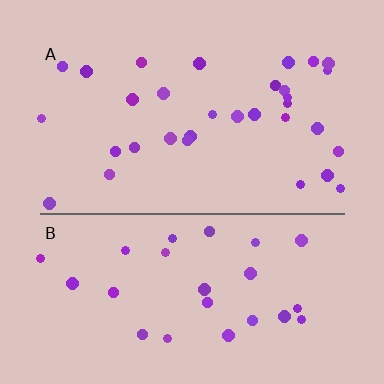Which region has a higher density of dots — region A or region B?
A (the top).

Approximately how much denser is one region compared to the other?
Approximately 1.2× — region A over region B.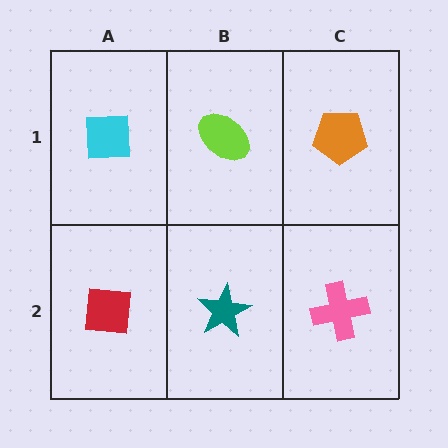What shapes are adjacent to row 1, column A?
A red square (row 2, column A), a lime ellipse (row 1, column B).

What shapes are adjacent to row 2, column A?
A cyan square (row 1, column A), a teal star (row 2, column B).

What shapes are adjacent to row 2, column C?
An orange pentagon (row 1, column C), a teal star (row 2, column B).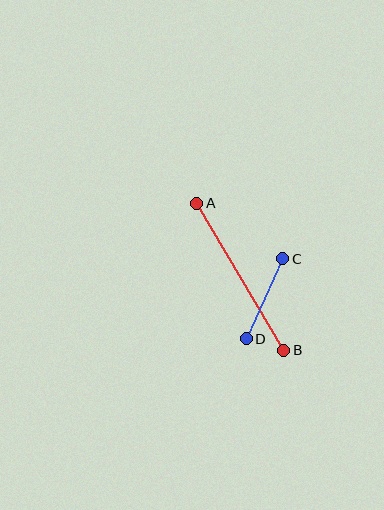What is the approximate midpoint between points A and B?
The midpoint is at approximately (240, 277) pixels.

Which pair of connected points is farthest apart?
Points A and B are farthest apart.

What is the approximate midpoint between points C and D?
The midpoint is at approximately (264, 299) pixels.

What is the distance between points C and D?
The distance is approximately 88 pixels.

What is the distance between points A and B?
The distance is approximately 171 pixels.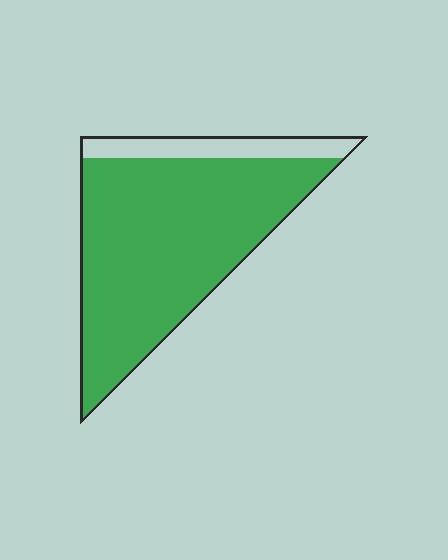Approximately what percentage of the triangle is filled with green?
Approximately 85%.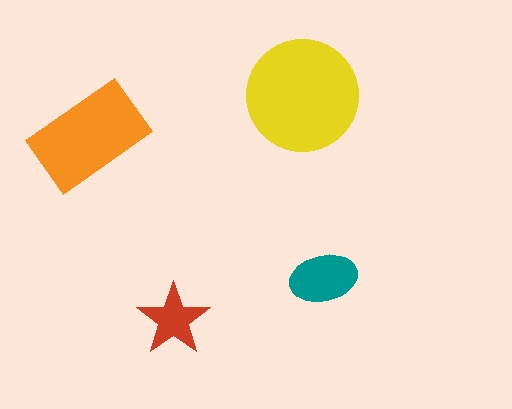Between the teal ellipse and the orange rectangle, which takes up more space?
The orange rectangle.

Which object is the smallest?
The red star.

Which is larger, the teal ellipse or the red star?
The teal ellipse.